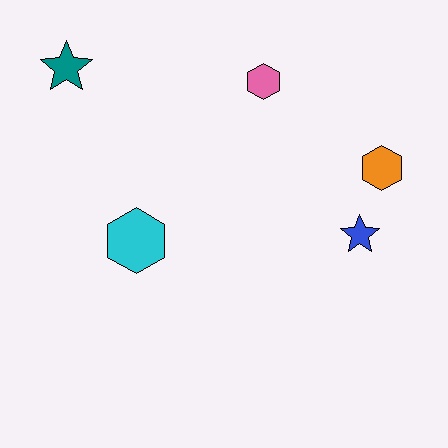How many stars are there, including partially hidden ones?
There are 2 stars.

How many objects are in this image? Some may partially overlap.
There are 5 objects.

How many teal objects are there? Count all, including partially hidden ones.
There is 1 teal object.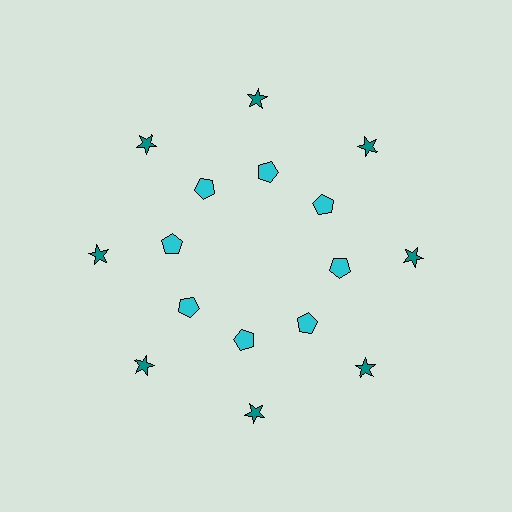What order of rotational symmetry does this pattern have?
This pattern has 8-fold rotational symmetry.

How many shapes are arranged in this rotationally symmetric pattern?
There are 16 shapes, arranged in 8 groups of 2.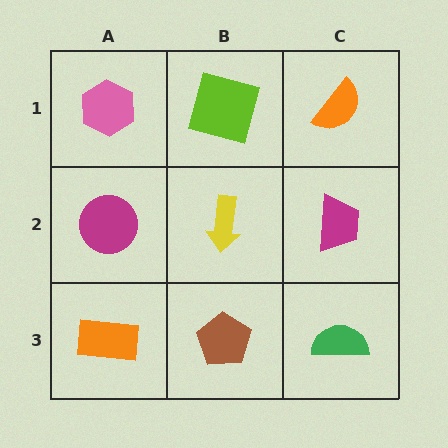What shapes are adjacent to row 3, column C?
A magenta trapezoid (row 2, column C), a brown pentagon (row 3, column B).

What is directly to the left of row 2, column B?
A magenta circle.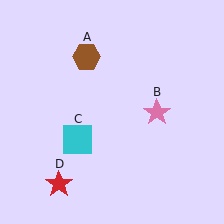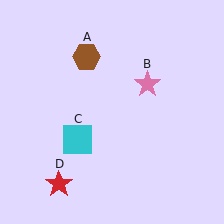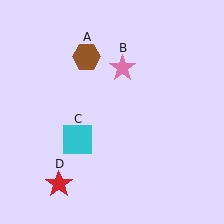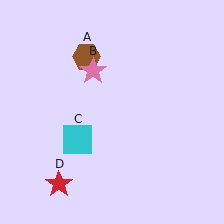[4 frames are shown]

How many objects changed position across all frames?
1 object changed position: pink star (object B).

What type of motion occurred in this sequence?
The pink star (object B) rotated counterclockwise around the center of the scene.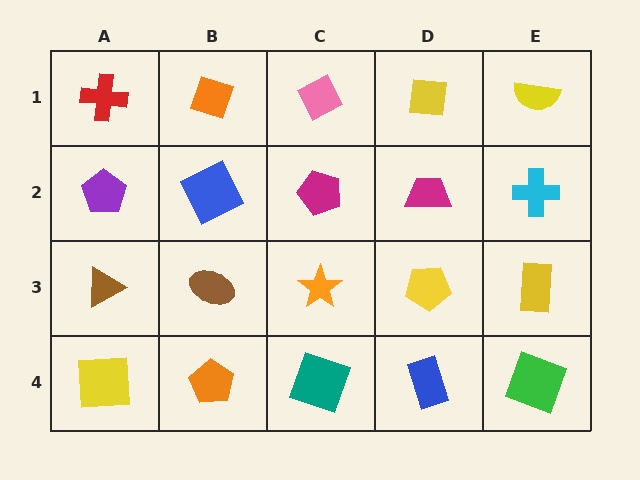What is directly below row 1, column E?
A cyan cross.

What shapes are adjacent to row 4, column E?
A yellow rectangle (row 3, column E), a blue rectangle (row 4, column D).